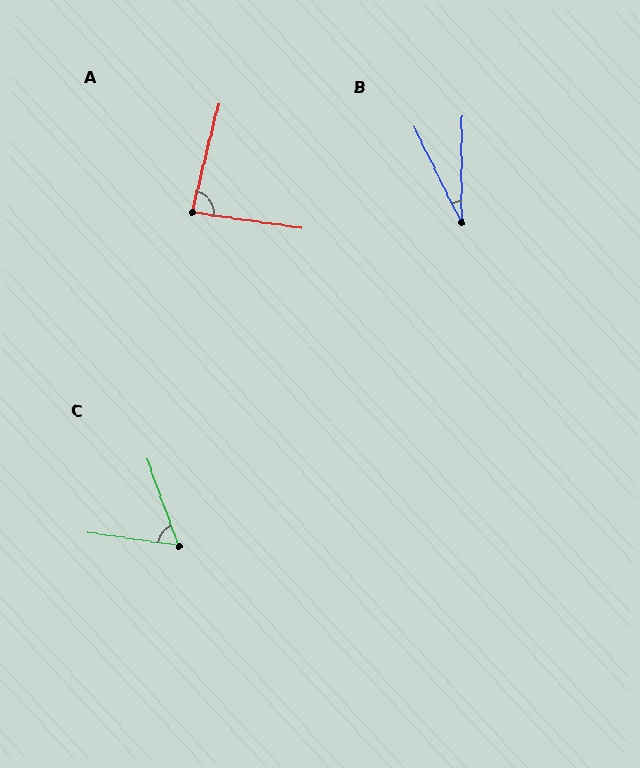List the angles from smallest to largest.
B (27°), C (62°), A (84°).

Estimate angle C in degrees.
Approximately 62 degrees.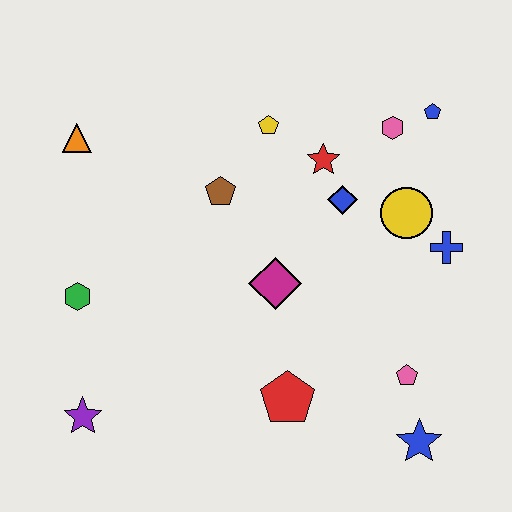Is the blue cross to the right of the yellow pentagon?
Yes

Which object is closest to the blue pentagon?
The pink hexagon is closest to the blue pentagon.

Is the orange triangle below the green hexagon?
No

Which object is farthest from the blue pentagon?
The purple star is farthest from the blue pentagon.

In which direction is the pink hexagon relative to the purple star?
The pink hexagon is to the right of the purple star.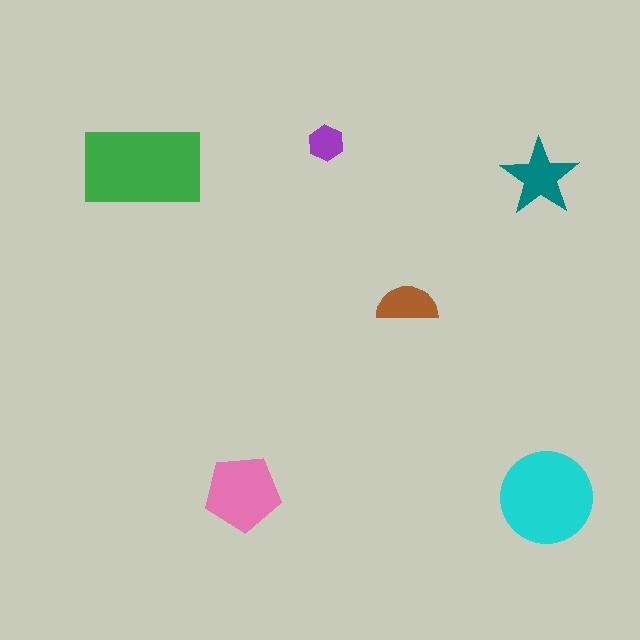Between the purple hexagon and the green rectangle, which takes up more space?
The green rectangle.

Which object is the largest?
The green rectangle.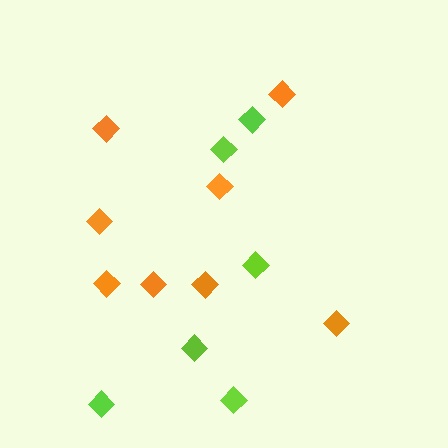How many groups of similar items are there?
There are 2 groups: one group of orange diamonds (8) and one group of lime diamonds (6).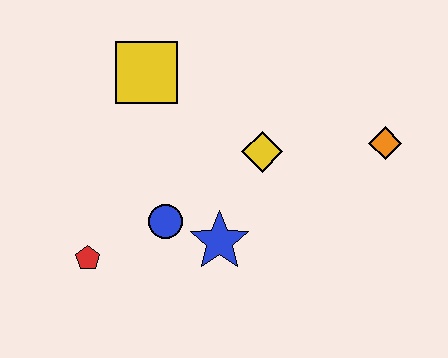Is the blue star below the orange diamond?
Yes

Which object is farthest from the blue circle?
The orange diamond is farthest from the blue circle.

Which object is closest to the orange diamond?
The yellow diamond is closest to the orange diamond.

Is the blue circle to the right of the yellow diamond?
No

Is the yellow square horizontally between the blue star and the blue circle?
No